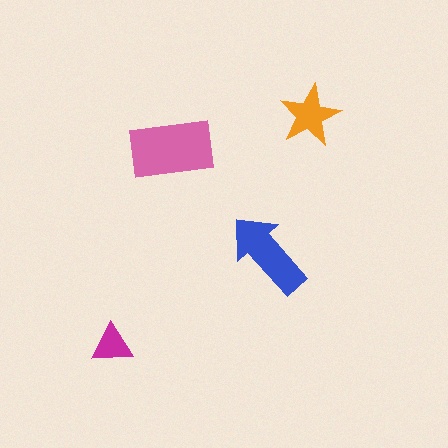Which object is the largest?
The pink rectangle.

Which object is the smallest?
The magenta triangle.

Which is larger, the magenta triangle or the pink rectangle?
The pink rectangle.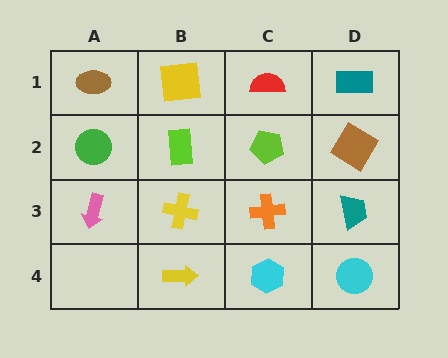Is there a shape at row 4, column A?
No, that cell is empty.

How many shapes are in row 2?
4 shapes.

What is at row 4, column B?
A yellow arrow.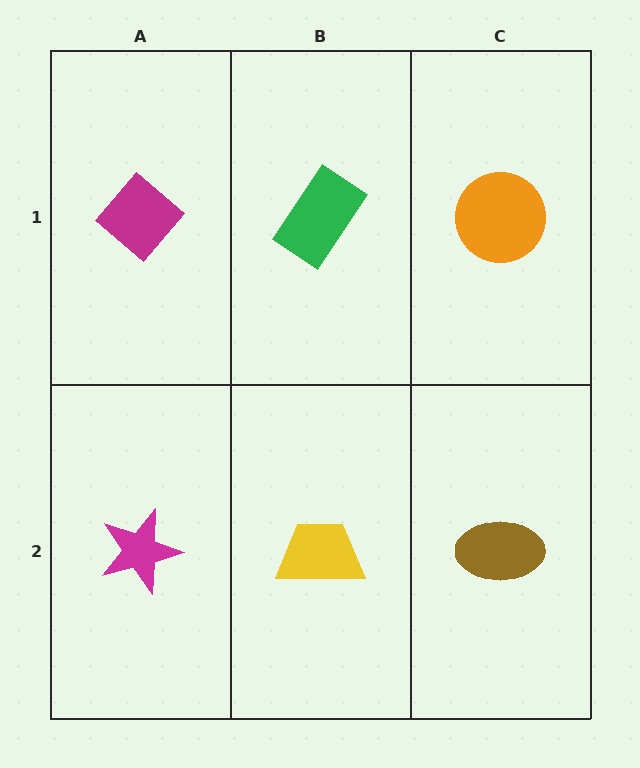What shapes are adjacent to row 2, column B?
A green rectangle (row 1, column B), a magenta star (row 2, column A), a brown ellipse (row 2, column C).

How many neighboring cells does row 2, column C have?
2.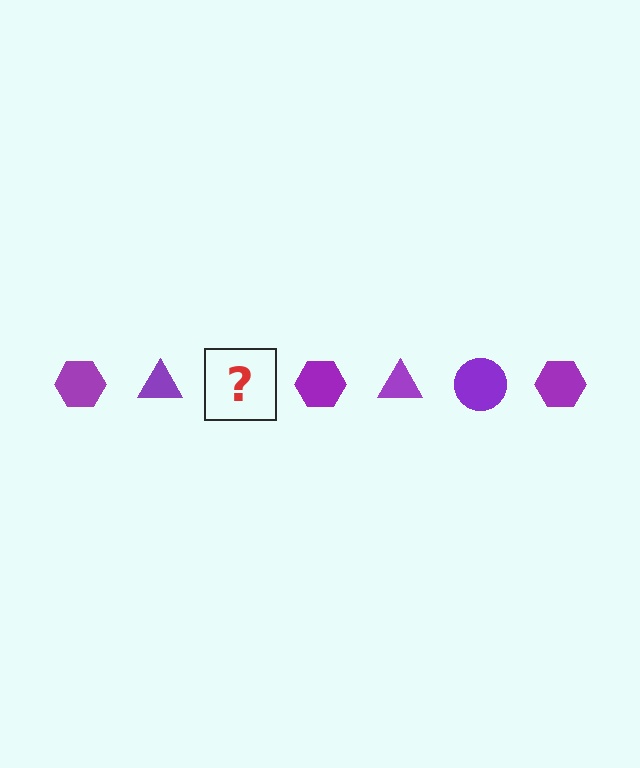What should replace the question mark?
The question mark should be replaced with a purple circle.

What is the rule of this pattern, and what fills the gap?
The rule is that the pattern cycles through hexagon, triangle, circle shapes in purple. The gap should be filled with a purple circle.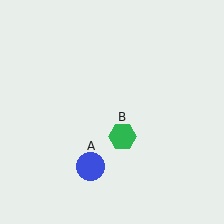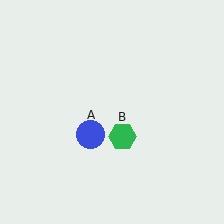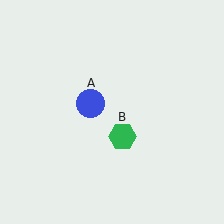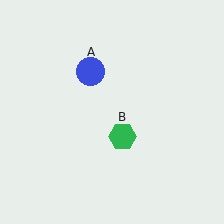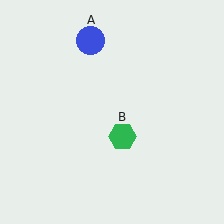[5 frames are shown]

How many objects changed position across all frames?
1 object changed position: blue circle (object A).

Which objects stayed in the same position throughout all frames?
Green hexagon (object B) remained stationary.